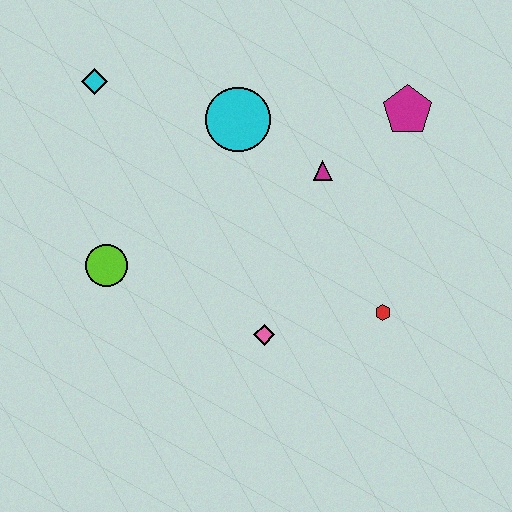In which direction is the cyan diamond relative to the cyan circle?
The cyan diamond is to the left of the cyan circle.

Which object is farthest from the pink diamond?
The cyan diamond is farthest from the pink diamond.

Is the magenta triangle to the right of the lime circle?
Yes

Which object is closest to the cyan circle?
The magenta triangle is closest to the cyan circle.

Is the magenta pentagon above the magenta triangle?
Yes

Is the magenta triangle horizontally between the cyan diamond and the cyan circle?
No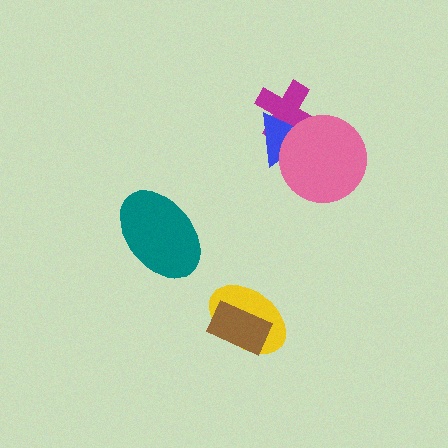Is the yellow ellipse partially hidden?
Yes, it is partially covered by another shape.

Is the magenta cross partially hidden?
Yes, it is partially covered by another shape.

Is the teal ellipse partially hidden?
No, no other shape covers it.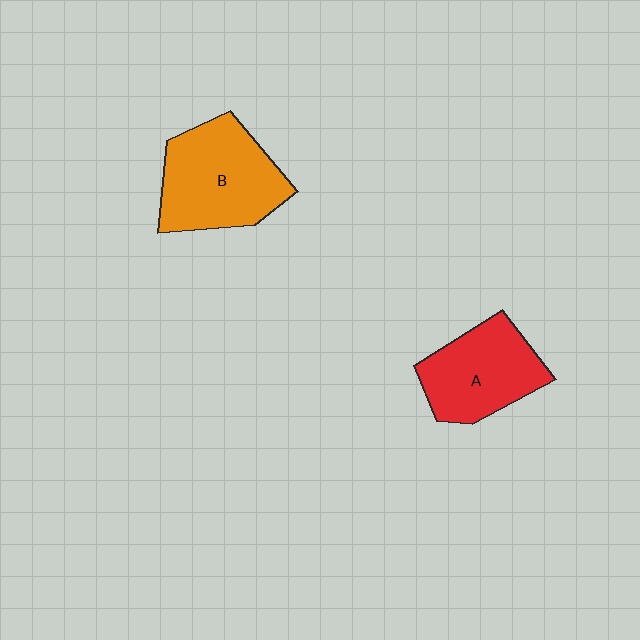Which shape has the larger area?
Shape B (orange).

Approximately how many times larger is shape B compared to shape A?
Approximately 1.2 times.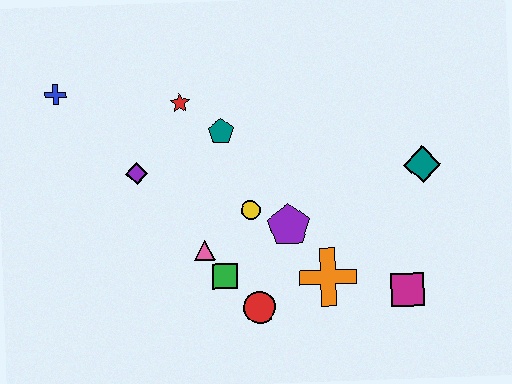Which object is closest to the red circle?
The green square is closest to the red circle.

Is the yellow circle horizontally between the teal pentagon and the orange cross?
Yes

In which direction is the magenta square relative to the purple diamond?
The magenta square is to the right of the purple diamond.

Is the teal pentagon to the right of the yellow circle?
No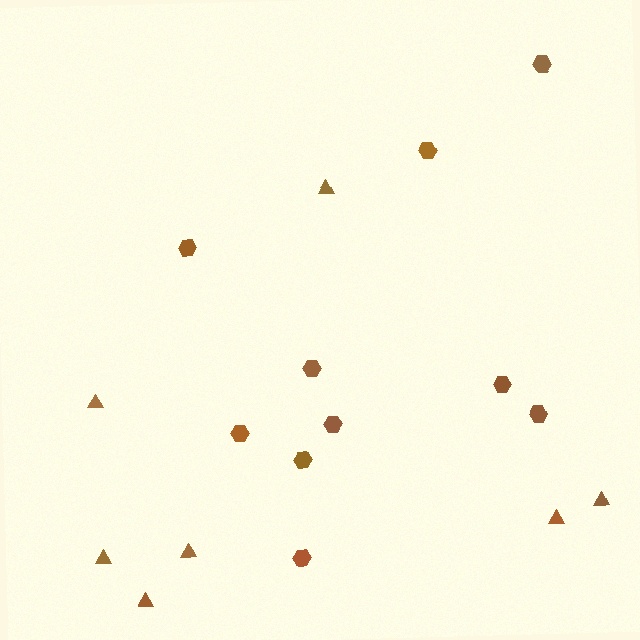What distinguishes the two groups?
There are 2 groups: one group of hexagons (10) and one group of triangles (7).